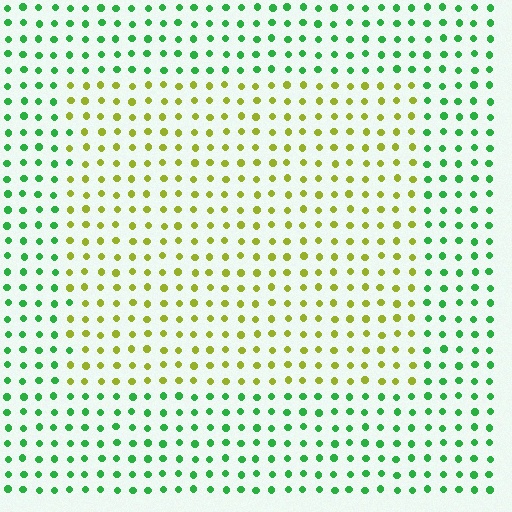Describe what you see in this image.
The image is filled with small green elements in a uniform arrangement. A rectangle-shaped region is visible where the elements are tinted to a slightly different hue, forming a subtle color boundary.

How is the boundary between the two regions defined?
The boundary is defined purely by a slight shift in hue (about 59 degrees). Spacing, size, and orientation are identical on both sides.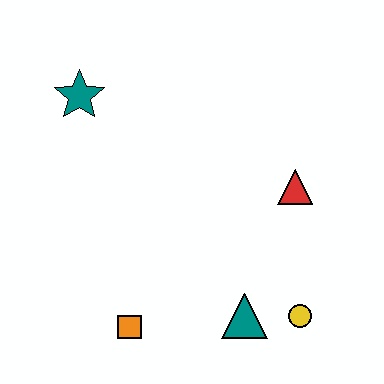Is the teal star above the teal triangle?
Yes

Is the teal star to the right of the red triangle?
No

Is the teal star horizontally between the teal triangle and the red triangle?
No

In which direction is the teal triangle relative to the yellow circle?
The teal triangle is to the left of the yellow circle.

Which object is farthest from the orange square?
The teal star is farthest from the orange square.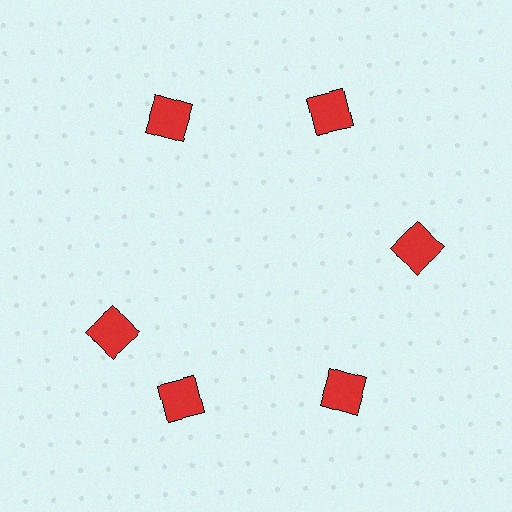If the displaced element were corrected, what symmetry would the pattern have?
It would have 6-fold rotational symmetry — the pattern would map onto itself every 60 degrees.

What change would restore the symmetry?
The symmetry would be restored by rotating it back into even spacing with its neighbors so that all 6 squares sit at equal angles and equal distance from the center.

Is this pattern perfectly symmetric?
No. The 6 red squares are arranged in a ring, but one element near the 9 o'clock position is rotated out of alignment along the ring, breaking the 6-fold rotational symmetry.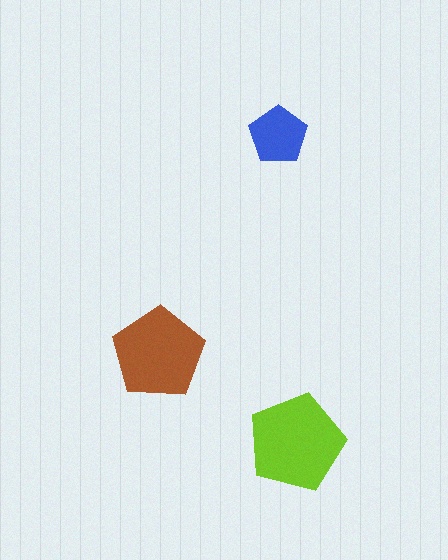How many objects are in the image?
There are 3 objects in the image.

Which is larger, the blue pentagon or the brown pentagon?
The brown one.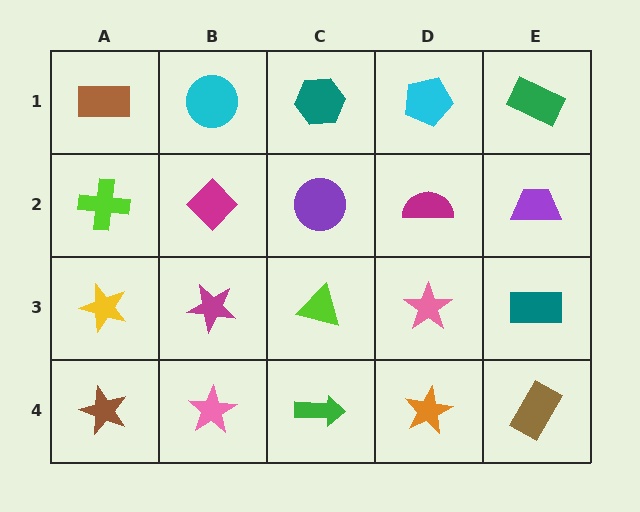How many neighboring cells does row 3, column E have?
3.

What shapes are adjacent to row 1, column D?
A magenta semicircle (row 2, column D), a teal hexagon (row 1, column C), a green rectangle (row 1, column E).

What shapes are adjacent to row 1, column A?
A lime cross (row 2, column A), a cyan circle (row 1, column B).